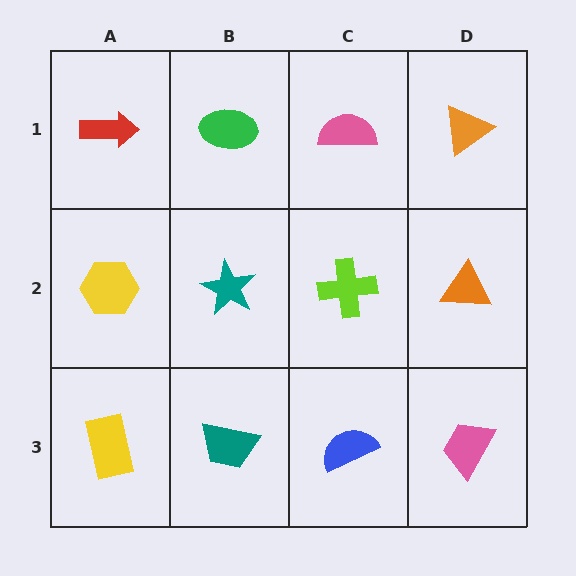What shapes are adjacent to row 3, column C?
A lime cross (row 2, column C), a teal trapezoid (row 3, column B), a pink trapezoid (row 3, column D).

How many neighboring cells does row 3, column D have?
2.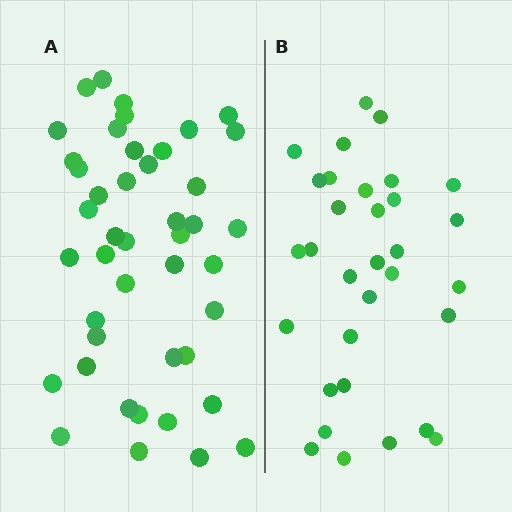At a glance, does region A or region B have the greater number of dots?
Region A (the left region) has more dots.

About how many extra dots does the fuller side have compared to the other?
Region A has roughly 12 or so more dots than region B.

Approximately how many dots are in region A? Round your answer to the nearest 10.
About 40 dots. (The exact count is 44, which rounds to 40.)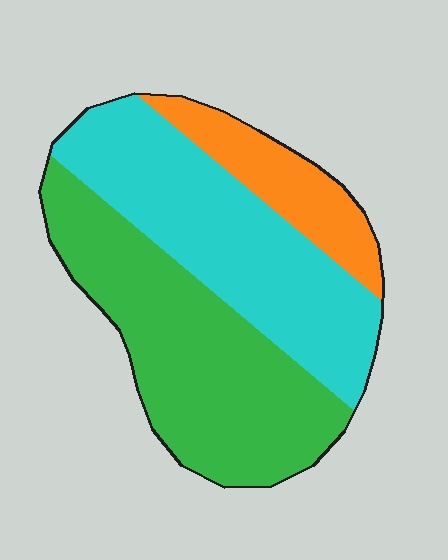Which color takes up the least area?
Orange, at roughly 15%.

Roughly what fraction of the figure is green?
Green takes up between a third and a half of the figure.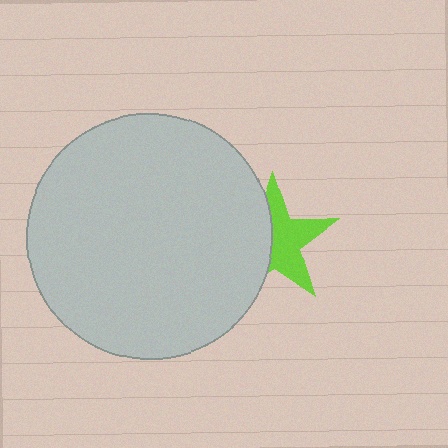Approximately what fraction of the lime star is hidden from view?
Roughly 45% of the lime star is hidden behind the light gray circle.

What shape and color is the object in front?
The object in front is a light gray circle.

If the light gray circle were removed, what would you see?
You would see the complete lime star.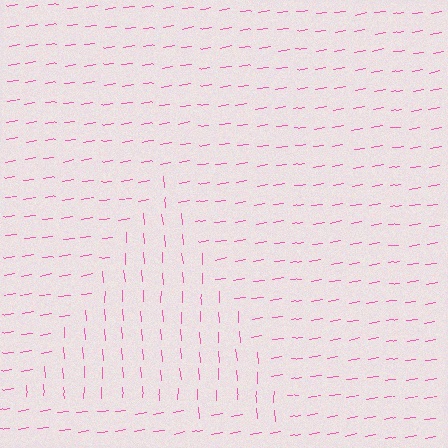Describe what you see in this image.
The image is filled with small pink line segments. A triangle region in the image has lines oriented differently from the surrounding lines, creating a visible texture boundary.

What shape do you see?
I see a triangle.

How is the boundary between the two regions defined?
The boundary is defined purely by a change in line orientation (approximately 85 degrees difference). All lines are the same color and thickness.